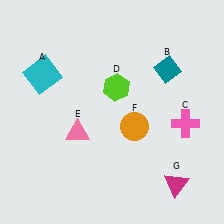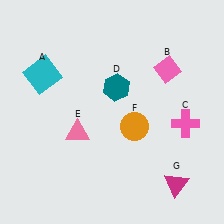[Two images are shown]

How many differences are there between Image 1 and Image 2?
There are 2 differences between the two images.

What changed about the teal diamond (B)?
In Image 1, B is teal. In Image 2, it changed to pink.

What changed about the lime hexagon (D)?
In Image 1, D is lime. In Image 2, it changed to teal.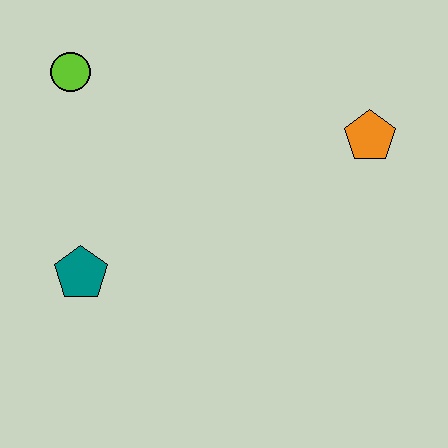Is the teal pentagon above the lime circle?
No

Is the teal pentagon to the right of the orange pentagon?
No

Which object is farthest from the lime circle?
The orange pentagon is farthest from the lime circle.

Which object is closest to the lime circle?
The teal pentagon is closest to the lime circle.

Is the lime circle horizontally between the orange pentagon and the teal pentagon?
No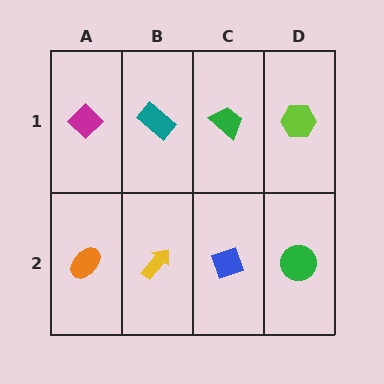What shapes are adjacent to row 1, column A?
An orange ellipse (row 2, column A), a teal rectangle (row 1, column B).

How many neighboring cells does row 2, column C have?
3.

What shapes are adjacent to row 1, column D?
A green circle (row 2, column D), a green trapezoid (row 1, column C).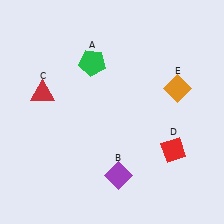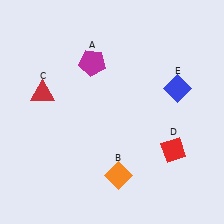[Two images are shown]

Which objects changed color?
A changed from green to magenta. B changed from purple to orange. E changed from orange to blue.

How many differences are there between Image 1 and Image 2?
There are 3 differences between the two images.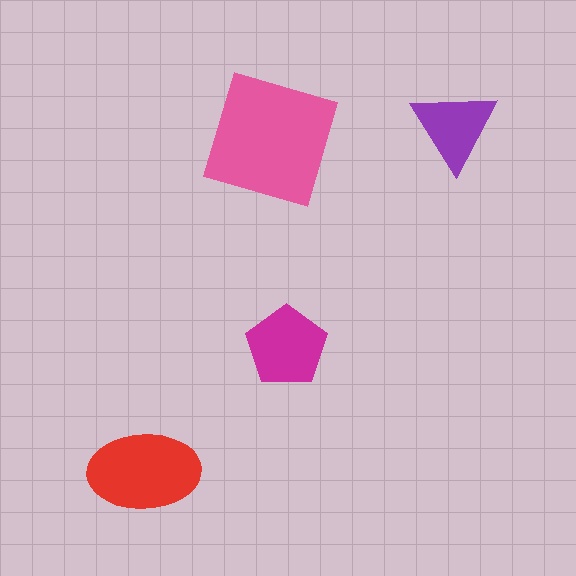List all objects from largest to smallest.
The pink square, the red ellipse, the magenta pentagon, the purple triangle.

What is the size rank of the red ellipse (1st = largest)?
2nd.